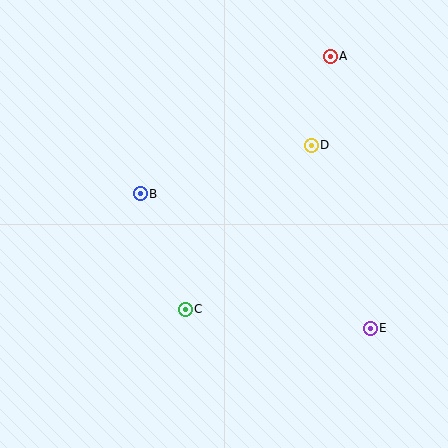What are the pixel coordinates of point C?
Point C is at (185, 309).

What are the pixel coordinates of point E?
Point E is at (370, 328).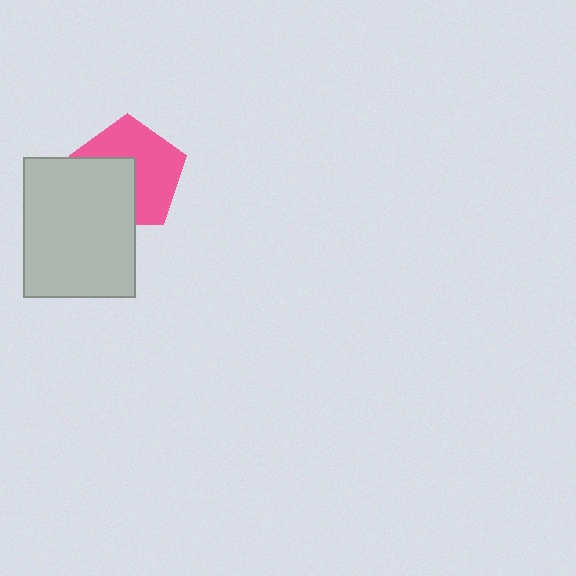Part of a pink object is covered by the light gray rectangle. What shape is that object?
It is a pentagon.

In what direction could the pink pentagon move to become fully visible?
The pink pentagon could move toward the upper-right. That would shift it out from behind the light gray rectangle entirely.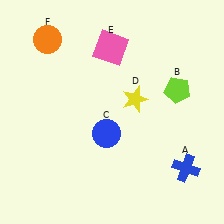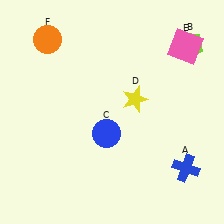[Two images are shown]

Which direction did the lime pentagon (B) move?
The lime pentagon (B) moved up.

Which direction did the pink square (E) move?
The pink square (E) moved right.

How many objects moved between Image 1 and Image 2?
2 objects moved between the two images.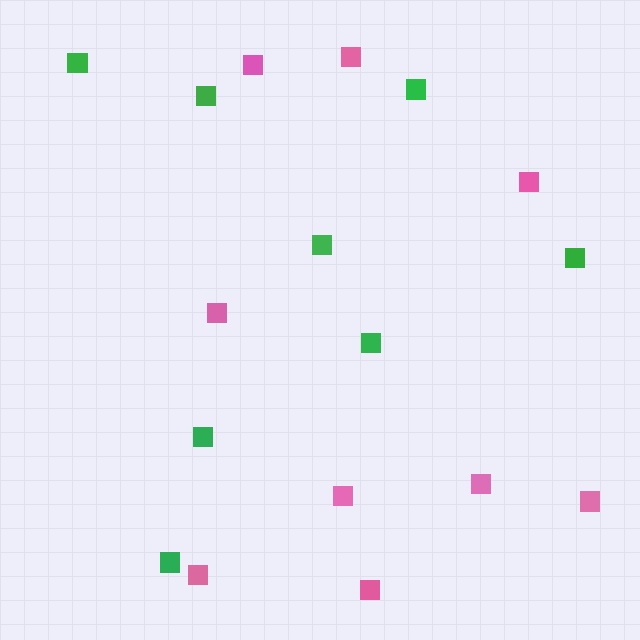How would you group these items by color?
There are 2 groups: one group of pink squares (9) and one group of green squares (8).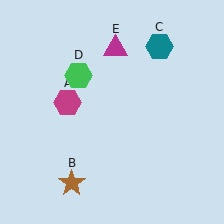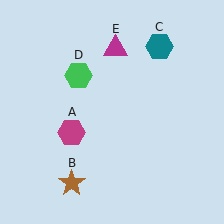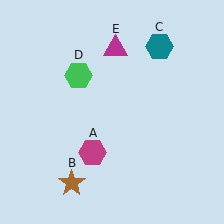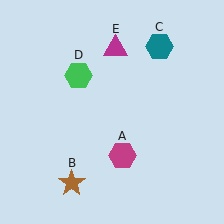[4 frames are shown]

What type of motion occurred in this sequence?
The magenta hexagon (object A) rotated counterclockwise around the center of the scene.